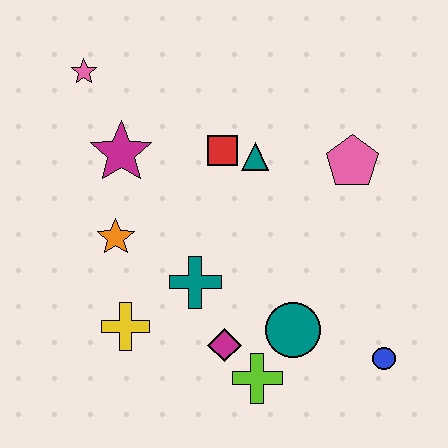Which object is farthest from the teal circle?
The pink star is farthest from the teal circle.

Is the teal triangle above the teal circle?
Yes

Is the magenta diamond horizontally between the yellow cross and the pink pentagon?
Yes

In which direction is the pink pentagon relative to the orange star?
The pink pentagon is to the right of the orange star.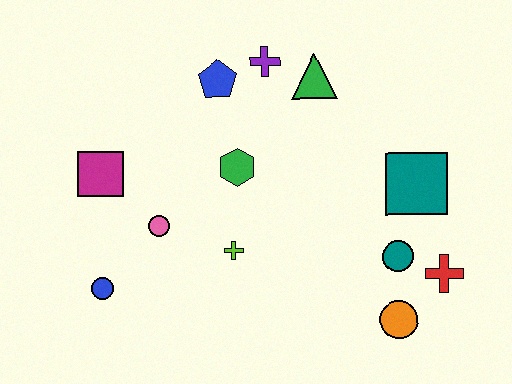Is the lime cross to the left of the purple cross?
Yes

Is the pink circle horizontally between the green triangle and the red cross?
No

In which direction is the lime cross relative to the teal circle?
The lime cross is to the left of the teal circle.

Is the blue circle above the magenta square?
No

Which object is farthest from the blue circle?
The red cross is farthest from the blue circle.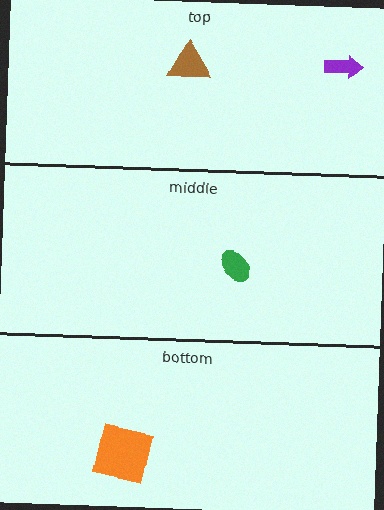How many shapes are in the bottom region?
1.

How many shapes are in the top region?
2.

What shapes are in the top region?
The purple arrow, the brown triangle.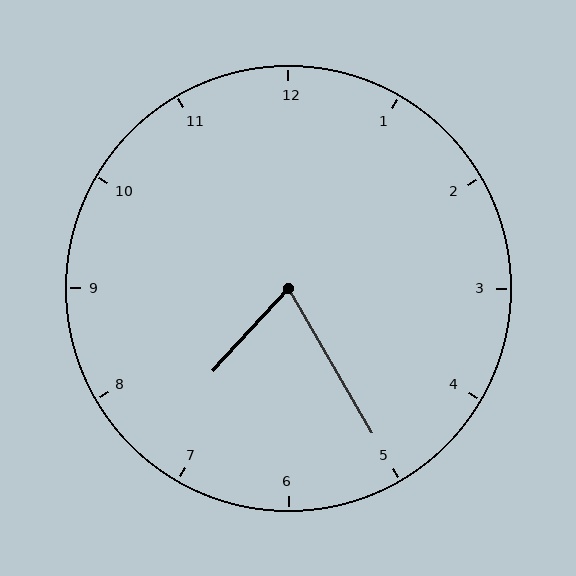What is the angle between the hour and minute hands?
Approximately 72 degrees.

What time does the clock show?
7:25.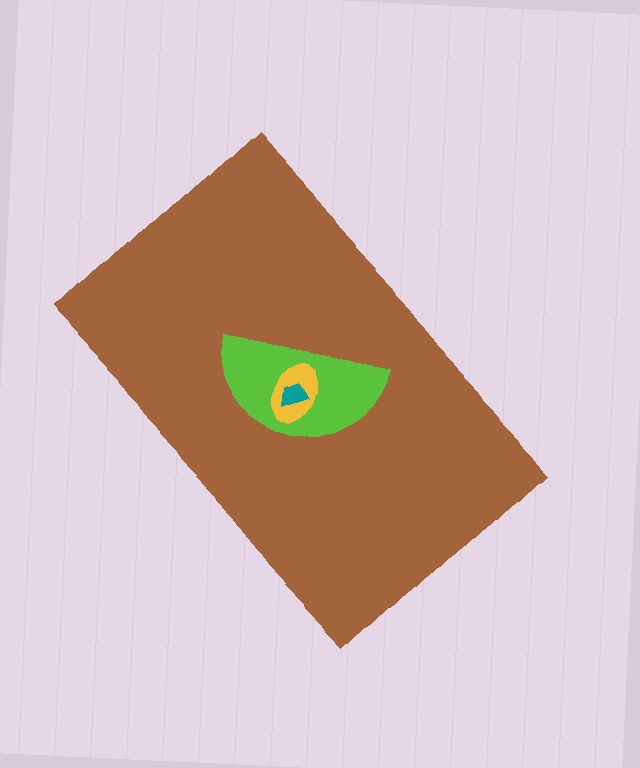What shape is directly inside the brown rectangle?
The lime semicircle.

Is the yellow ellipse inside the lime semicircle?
Yes.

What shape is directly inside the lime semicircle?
The yellow ellipse.